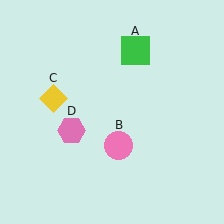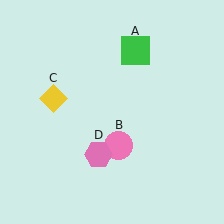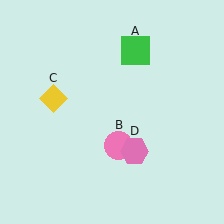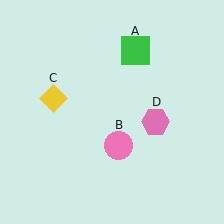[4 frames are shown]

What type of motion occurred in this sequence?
The pink hexagon (object D) rotated counterclockwise around the center of the scene.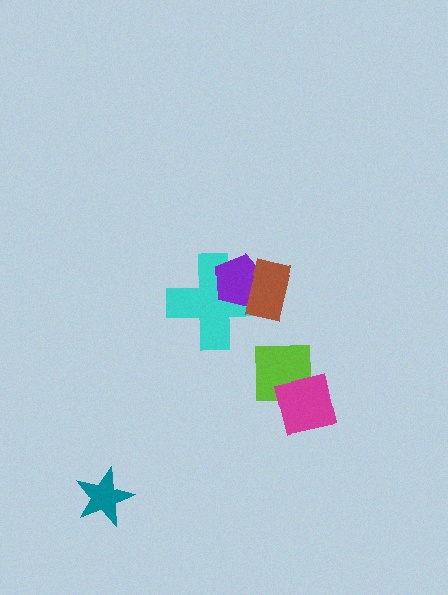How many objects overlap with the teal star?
0 objects overlap with the teal star.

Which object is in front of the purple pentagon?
The brown rectangle is in front of the purple pentagon.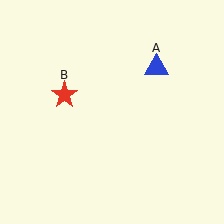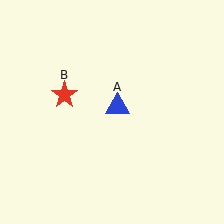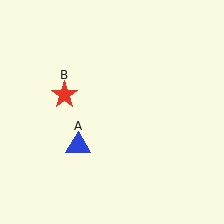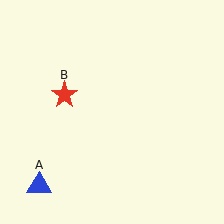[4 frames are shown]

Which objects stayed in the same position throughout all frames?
Red star (object B) remained stationary.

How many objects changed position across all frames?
1 object changed position: blue triangle (object A).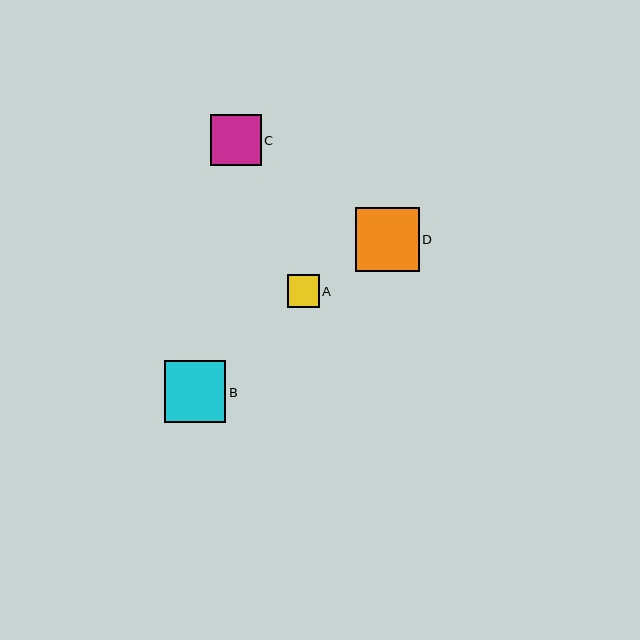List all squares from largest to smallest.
From largest to smallest: D, B, C, A.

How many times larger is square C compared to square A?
Square C is approximately 1.6 times the size of square A.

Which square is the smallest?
Square A is the smallest with a size of approximately 32 pixels.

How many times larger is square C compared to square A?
Square C is approximately 1.6 times the size of square A.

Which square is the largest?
Square D is the largest with a size of approximately 64 pixels.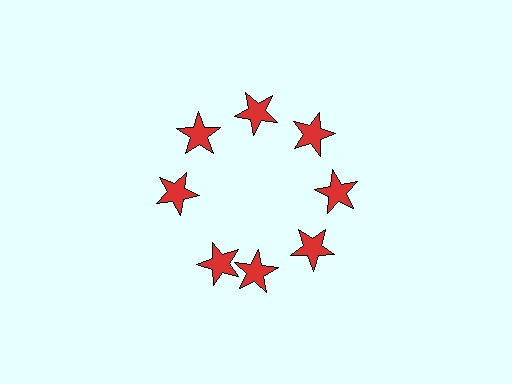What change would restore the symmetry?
The symmetry would be restored by rotating it back into even spacing with its neighbors so that all 8 stars sit at equal angles and equal distance from the center.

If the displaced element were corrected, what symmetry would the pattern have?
It would have 8-fold rotational symmetry — the pattern would map onto itself every 45 degrees.